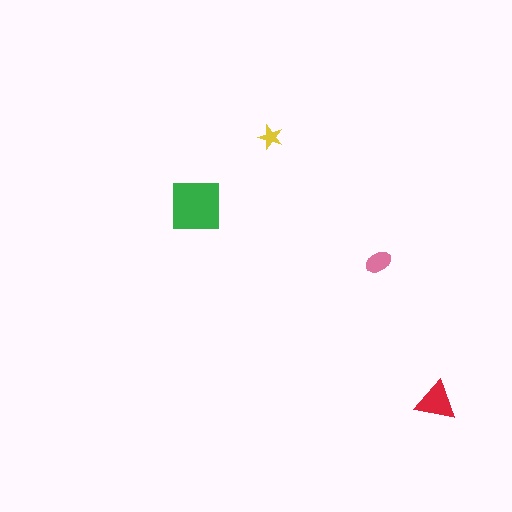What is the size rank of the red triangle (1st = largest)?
2nd.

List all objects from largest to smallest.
The green square, the red triangle, the pink ellipse, the yellow star.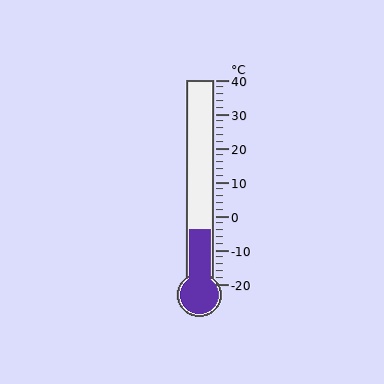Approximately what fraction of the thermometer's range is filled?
The thermometer is filled to approximately 25% of its range.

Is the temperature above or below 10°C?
The temperature is below 10°C.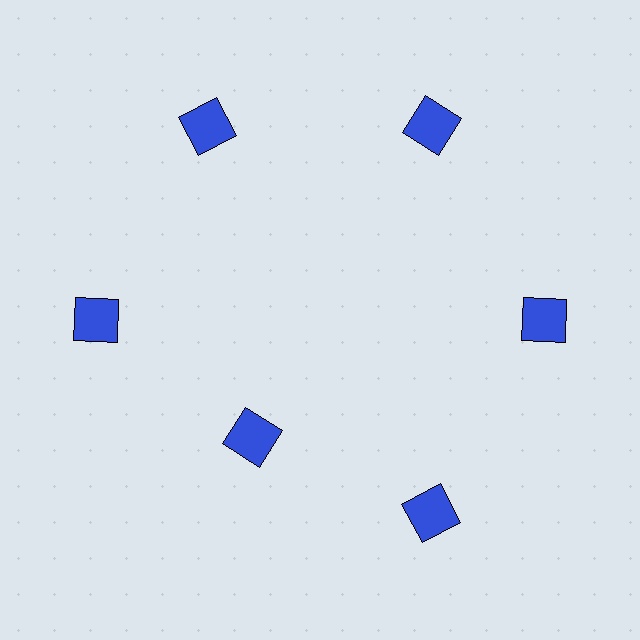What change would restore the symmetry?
The symmetry would be restored by moving it outward, back onto the ring so that all 6 squares sit at equal angles and equal distance from the center.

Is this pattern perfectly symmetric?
No. The 6 blue squares are arranged in a ring, but one element near the 7 o'clock position is pulled inward toward the center, breaking the 6-fold rotational symmetry.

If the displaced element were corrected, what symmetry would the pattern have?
It would have 6-fold rotational symmetry — the pattern would map onto itself every 60 degrees.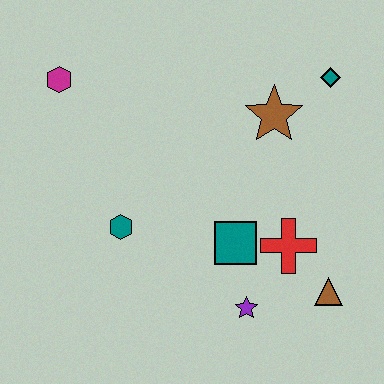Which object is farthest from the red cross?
The magenta hexagon is farthest from the red cross.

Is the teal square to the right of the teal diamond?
No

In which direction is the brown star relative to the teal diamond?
The brown star is to the left of the teal diamond.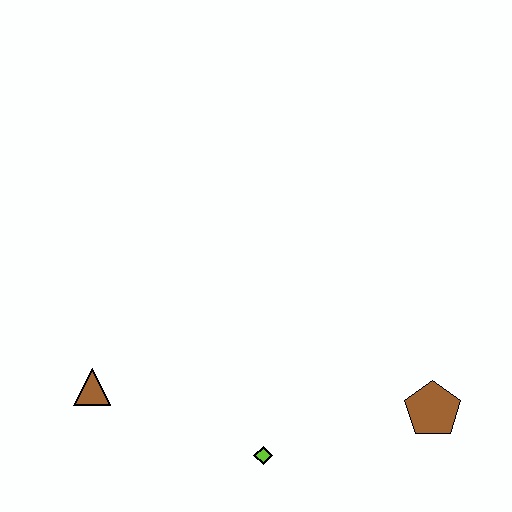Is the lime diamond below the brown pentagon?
Yes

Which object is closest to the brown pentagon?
The lime diamond is closest to the brown pentagon.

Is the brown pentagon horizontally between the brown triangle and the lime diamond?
No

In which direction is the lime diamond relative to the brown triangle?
The lime diamond is to the right of the brown triangle.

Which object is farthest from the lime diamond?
The brown triangle is farthest from the lime diamond.